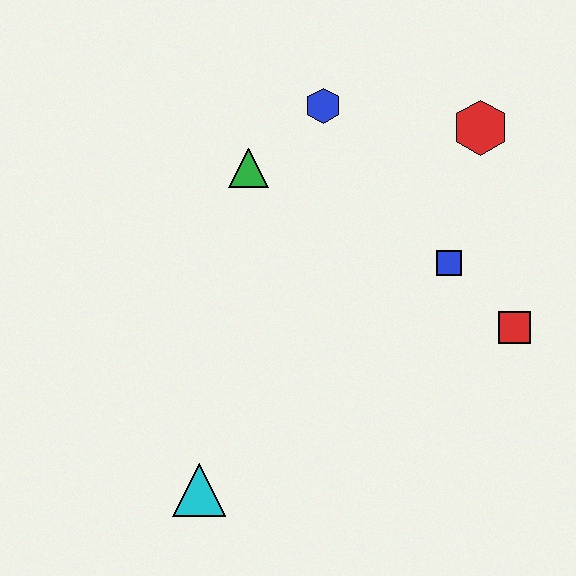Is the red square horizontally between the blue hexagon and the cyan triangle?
No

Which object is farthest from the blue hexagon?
The cyan triangle is farthest from the blue hexagon.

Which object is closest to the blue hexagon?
The green triangle is closest to the blue hexagon.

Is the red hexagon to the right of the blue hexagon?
Yes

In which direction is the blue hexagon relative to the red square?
The blue hexagon is above the red square.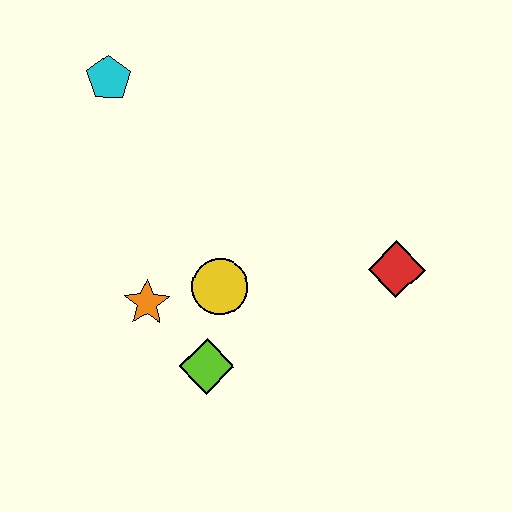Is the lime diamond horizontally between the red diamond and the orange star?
Yes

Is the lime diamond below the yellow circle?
Yes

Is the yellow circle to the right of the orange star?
Yes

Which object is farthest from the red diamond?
The cyan pentagon is farthest from the red diamond.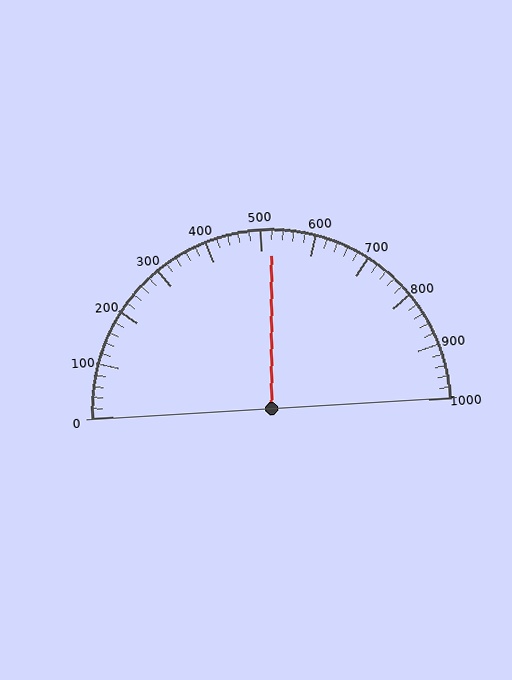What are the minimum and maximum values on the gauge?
The gauge ranges from 0 to 1000.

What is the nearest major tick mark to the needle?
The nearest major tick mark is 500.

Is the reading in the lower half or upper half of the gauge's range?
The reading is in the upper half of the range (0 to 1000).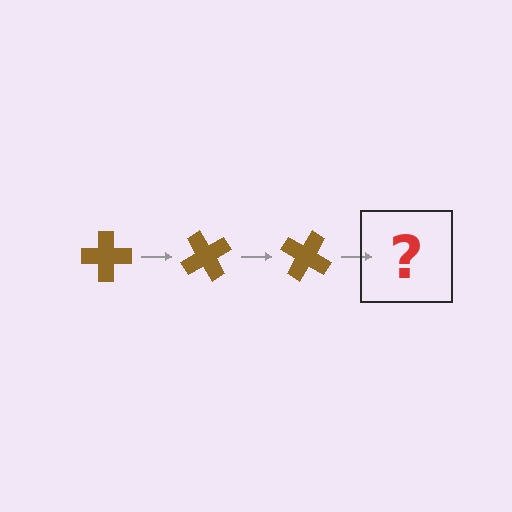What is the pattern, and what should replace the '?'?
The pattern is that the cross rotates 60 degrees each step. The '?' should be a brown cross rotated 180 degrees.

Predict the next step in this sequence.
The next step is a brown cross rotated 180 degrees.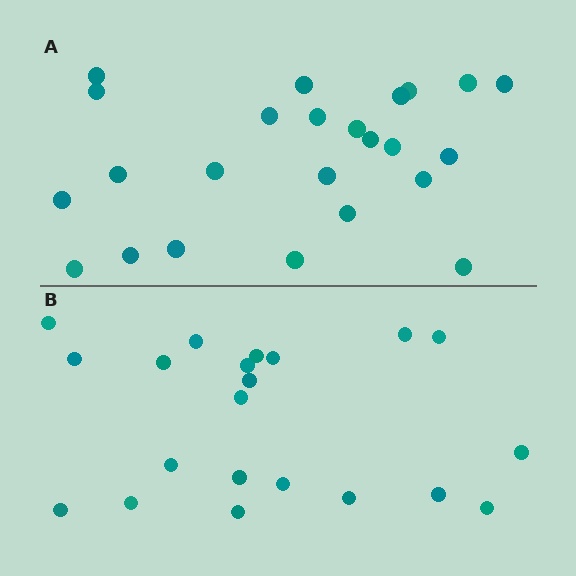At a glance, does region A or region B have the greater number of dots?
Region A (the top region) has more dots.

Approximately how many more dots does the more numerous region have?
Region A has just a few more — roughly 2 or 3 more dots than region B.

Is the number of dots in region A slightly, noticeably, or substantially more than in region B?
Region A has only slightly more — the two regions are fairly close. The ratio is roughly 1.1 to 1.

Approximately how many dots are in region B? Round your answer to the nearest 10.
About 20 dots. (The exact count is 21, which rounds to 20.)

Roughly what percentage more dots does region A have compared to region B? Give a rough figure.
About 15% more.